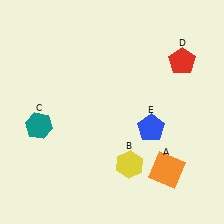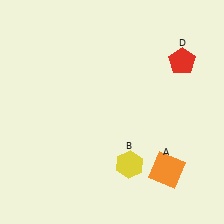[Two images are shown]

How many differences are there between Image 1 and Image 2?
There are 2 differences between the two images.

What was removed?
The blue pentagon (E), the teal hexagon (C) were removed in Image 2.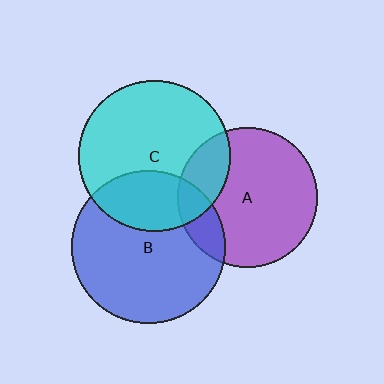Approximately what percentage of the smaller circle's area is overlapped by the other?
Approximately 20%.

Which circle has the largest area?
Circle B (blue).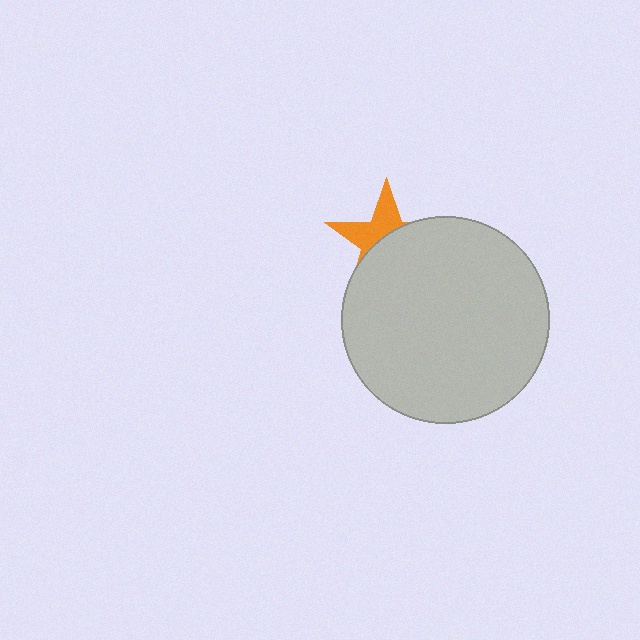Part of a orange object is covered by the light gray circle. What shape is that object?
It is a star.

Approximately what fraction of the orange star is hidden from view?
Roughly 60% of the orange star is hidden behind the light gray circle.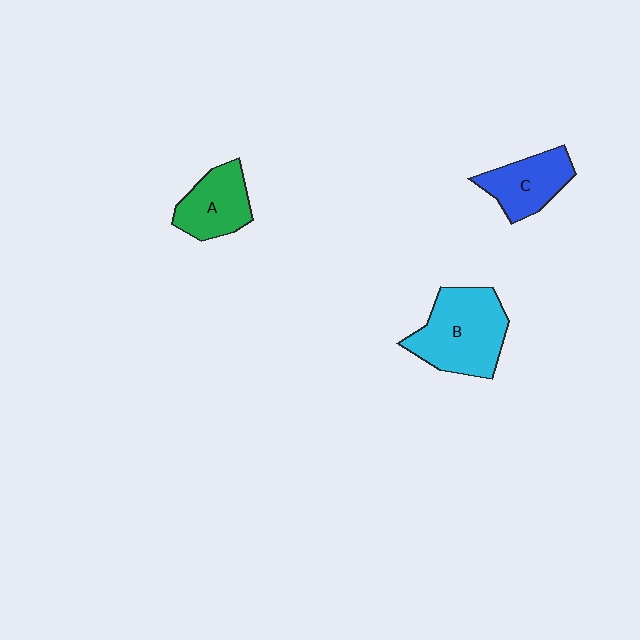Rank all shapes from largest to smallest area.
From largest to smallest: B (cyan), A (green), C (blue).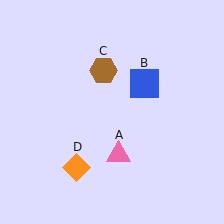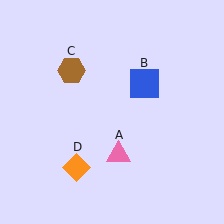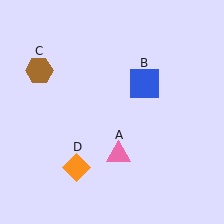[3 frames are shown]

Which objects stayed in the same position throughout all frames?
Pink triangle (object A) and blue square (object B) and orange diamond (object D) remained stationary.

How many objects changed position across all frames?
1 object changed position: brown hexagon (object C).